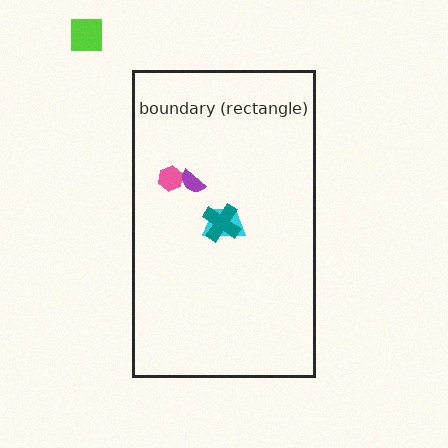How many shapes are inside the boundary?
4 inside, 1 outside.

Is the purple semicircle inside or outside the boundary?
Inside.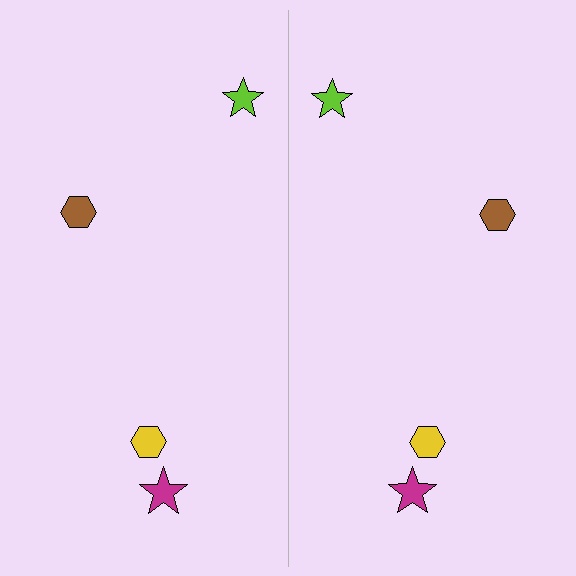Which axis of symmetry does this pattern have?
The pattern has a vertical axis of symmetry running through the center of the image.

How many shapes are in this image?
There are 8 shapes in this image.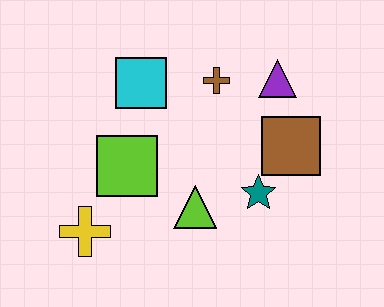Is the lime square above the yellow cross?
Yes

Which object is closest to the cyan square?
The brown cross is closest to the cyan square.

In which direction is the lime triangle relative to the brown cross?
The lime triangle is below the brown cross.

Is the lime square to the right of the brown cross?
No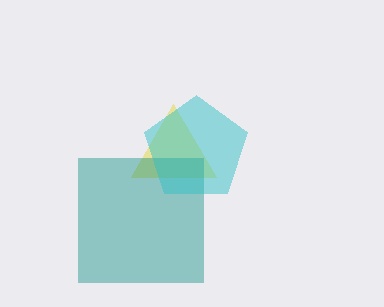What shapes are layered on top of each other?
The layered shapes are: a yellow triangle, a teal square, a cyan pentagon.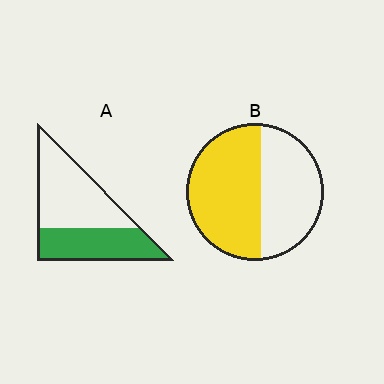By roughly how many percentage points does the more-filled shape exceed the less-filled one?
By roughly 15 percentage points (B over A).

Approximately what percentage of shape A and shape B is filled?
A is approximately 40% and B is approximately 55%.